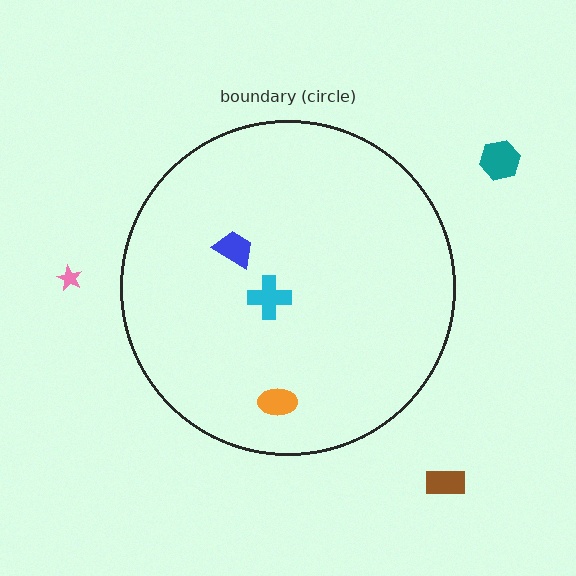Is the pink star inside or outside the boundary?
Outside.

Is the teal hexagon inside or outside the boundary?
Outside.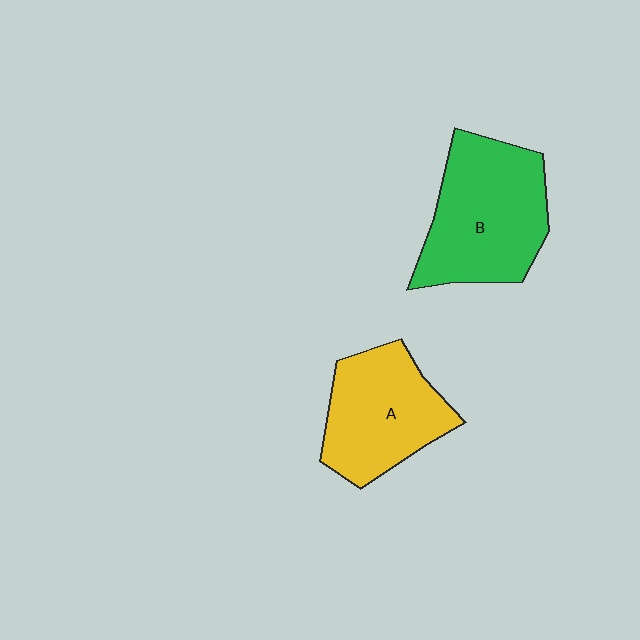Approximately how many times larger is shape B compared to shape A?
Approximately 1.2 times.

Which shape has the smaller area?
Shape A (yellow).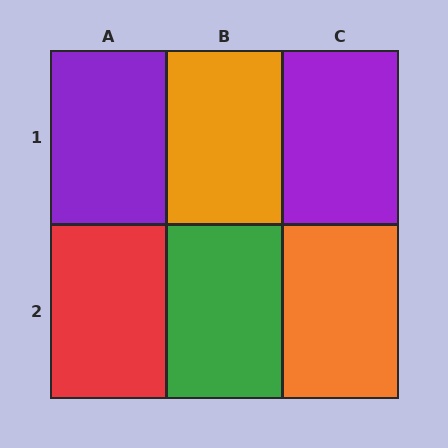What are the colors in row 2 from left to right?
Red, green, orange.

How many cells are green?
1 cell is green.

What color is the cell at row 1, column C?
Purple.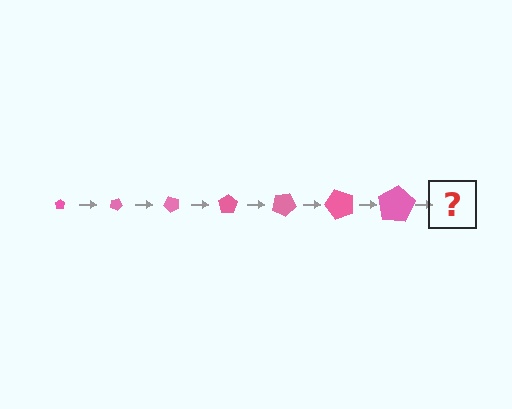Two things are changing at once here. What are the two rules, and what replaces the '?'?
The two rules are that the pentagon grows larger each step and it rotates 25 degrees each step. The '?' should be a pentagon, larger than the previous one and rotated 175 degrees from the start.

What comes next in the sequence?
The next element should be a pentagon, larger than the previous one and rotated 175 degrees from the start.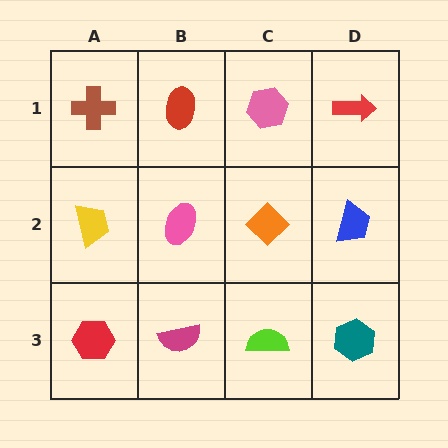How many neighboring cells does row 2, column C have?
4.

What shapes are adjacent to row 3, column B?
A pink ellipse (row 2, column B), a red hexagon (row 3, column A), a lime semicircle (row 3, column C).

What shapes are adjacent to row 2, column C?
A pink hexagon (row 1, column C), a lime semicircle (row 3, column C), a pink ellipse (row 2, column B), a blue trapezoid (row 2, column D).